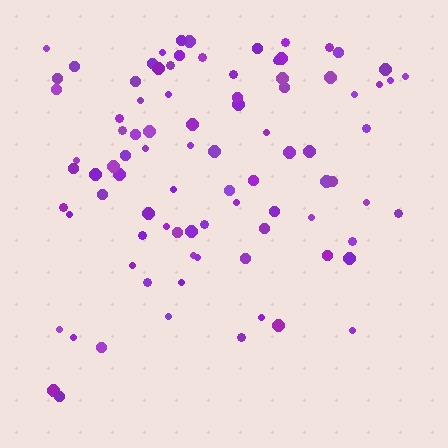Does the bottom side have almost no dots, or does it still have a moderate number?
Still a moderate number, just noticeably fewer than the top.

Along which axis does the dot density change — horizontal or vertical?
Vertical.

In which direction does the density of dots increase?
From bottom to top, with the top side densest.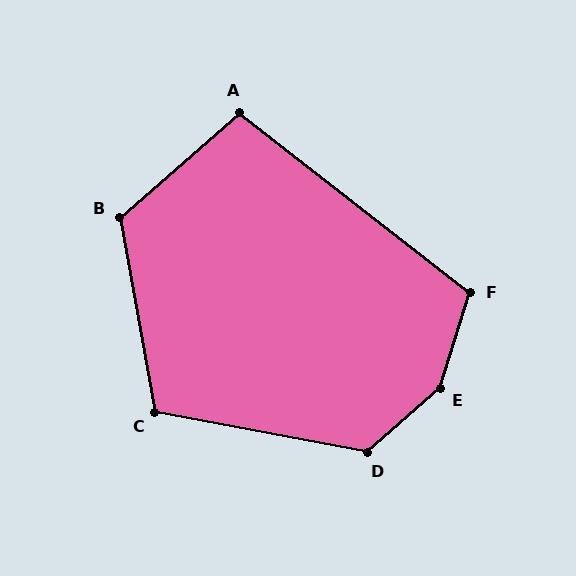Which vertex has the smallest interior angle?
A, at approximately 101 degrees.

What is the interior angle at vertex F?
Approximately 110 degrees (obtuse).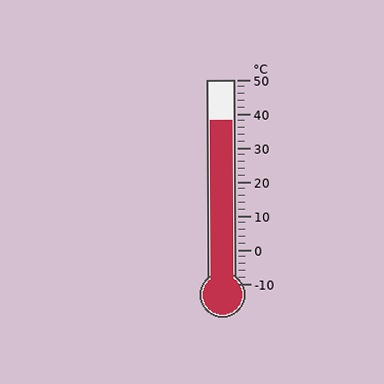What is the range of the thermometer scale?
The thermometer scale ranges from -10°C to 50°C.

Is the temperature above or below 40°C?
The temperature is below 40°C.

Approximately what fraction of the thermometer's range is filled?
The thermometer is filled to approximately 80% of its range.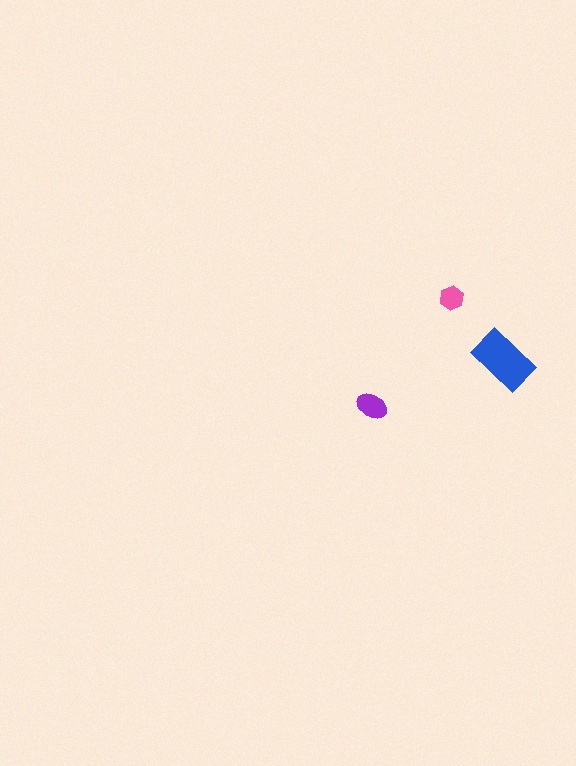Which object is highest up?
The pink hexagon is topmost.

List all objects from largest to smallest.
The blue rectangle, the purple ellipse, the pink hexagon.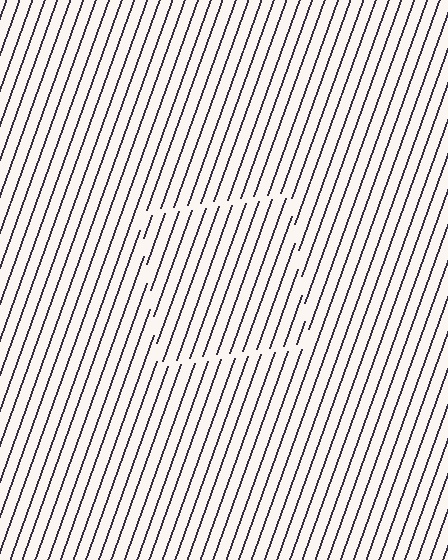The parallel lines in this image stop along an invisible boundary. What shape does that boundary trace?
An illusory square. The interior of the shape contains the same grating, shifted by half a period — the contour is defined by the phase discontinuity where line-ends from the inner and outer gratings abut.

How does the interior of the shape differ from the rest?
The interior of the shape contains the same grating, shifted by half a period — the contour is defined by the phase discontinuity where line-ends from the inner and outer gratings abut.